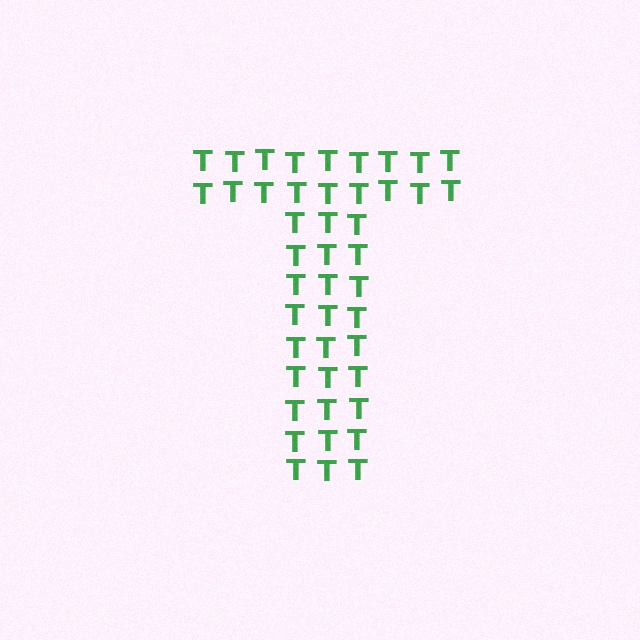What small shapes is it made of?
It is made of small letter T's.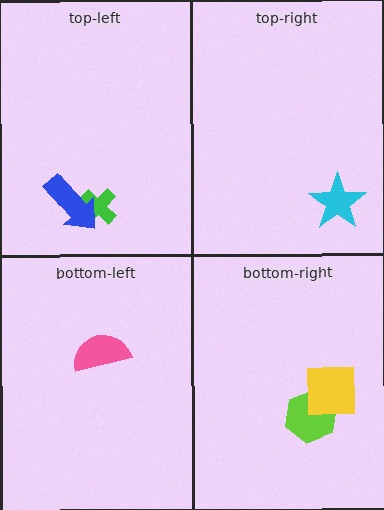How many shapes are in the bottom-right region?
2.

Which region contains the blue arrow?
The top-left region.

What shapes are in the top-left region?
The green cross, the blue arrow.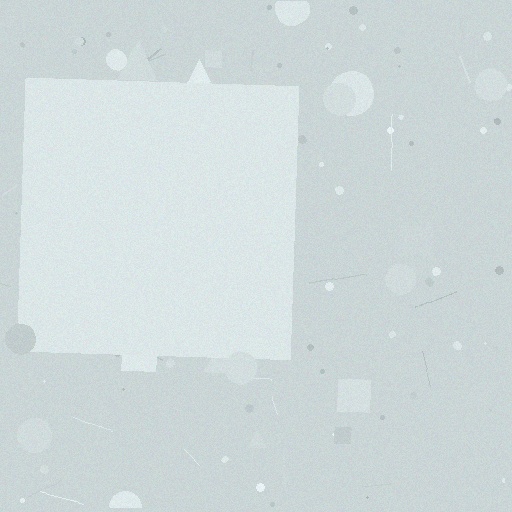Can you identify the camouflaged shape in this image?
The camouflaged shape is a square.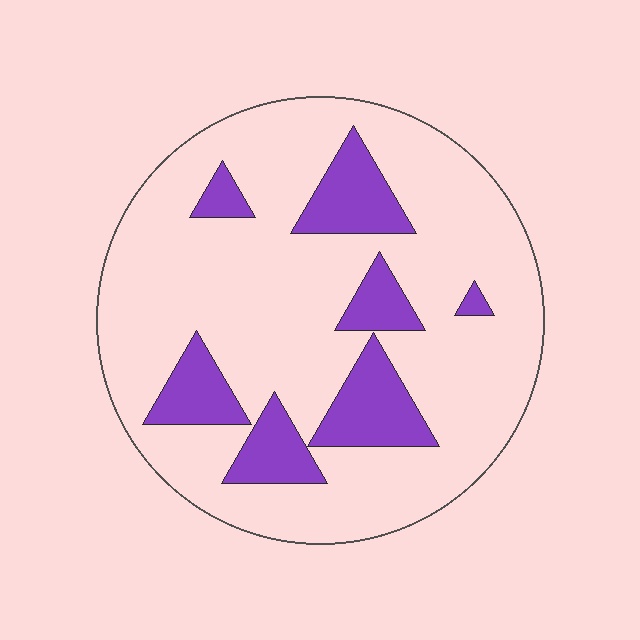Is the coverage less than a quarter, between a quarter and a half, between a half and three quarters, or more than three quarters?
Less than a quarter.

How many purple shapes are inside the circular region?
7.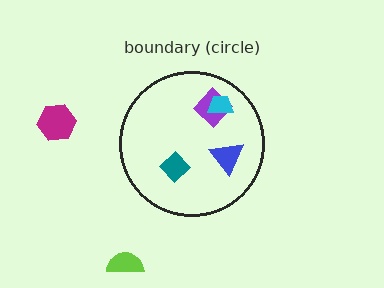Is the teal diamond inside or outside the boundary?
Inside.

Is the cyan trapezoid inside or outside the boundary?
Inside.